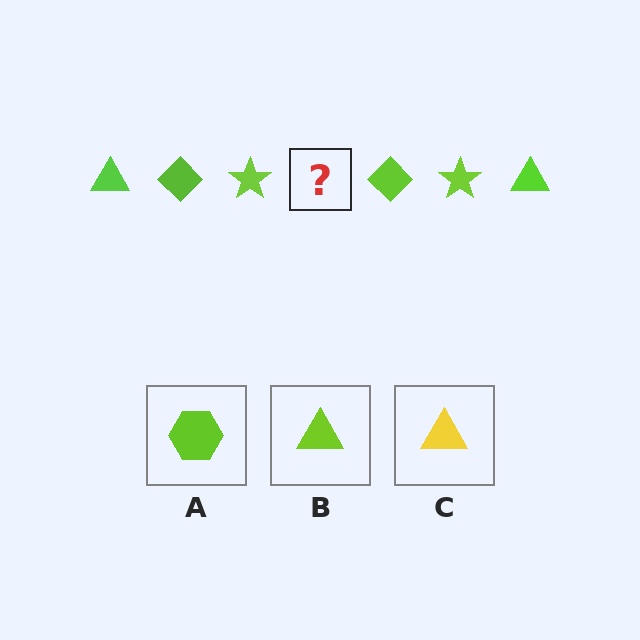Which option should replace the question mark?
Option B.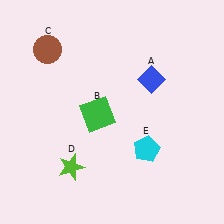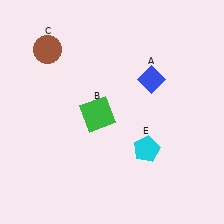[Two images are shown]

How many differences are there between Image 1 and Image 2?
There is 1 difference between the two images.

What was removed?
The lime star (D) was removed in Image 2.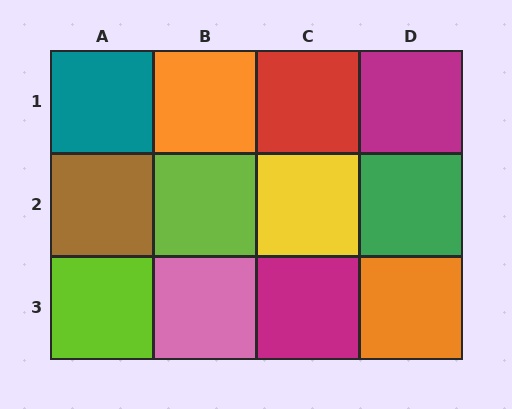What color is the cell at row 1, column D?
Magenta.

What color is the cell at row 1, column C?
Red.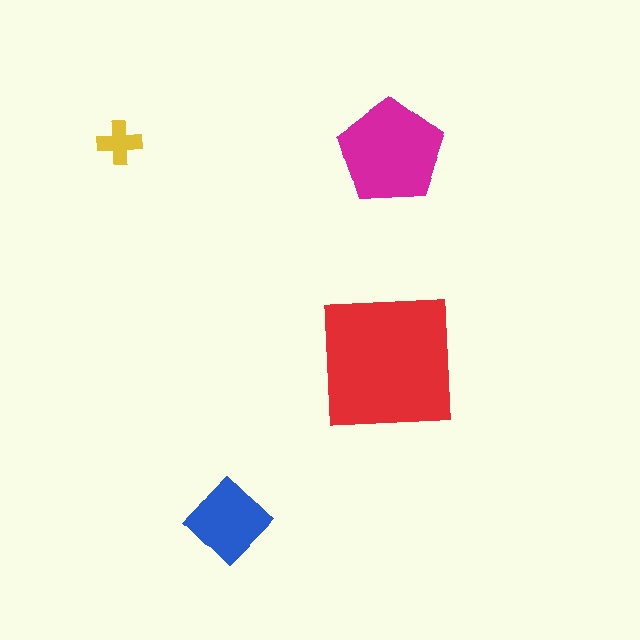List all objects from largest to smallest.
The red square, the magenta pentagon, the blue diamond, the yellow cross.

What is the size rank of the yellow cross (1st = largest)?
4th.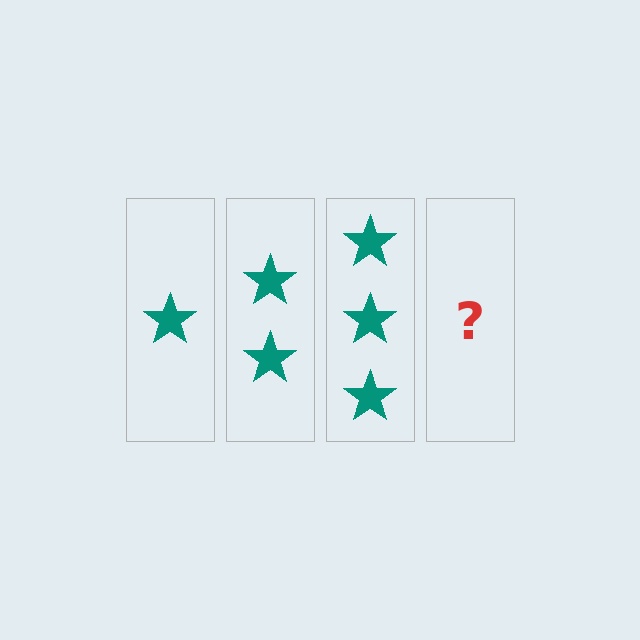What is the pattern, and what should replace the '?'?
The pattern is that each step adds one more star. The '?' should be 4 stars.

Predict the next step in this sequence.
The next step is 4 stars.